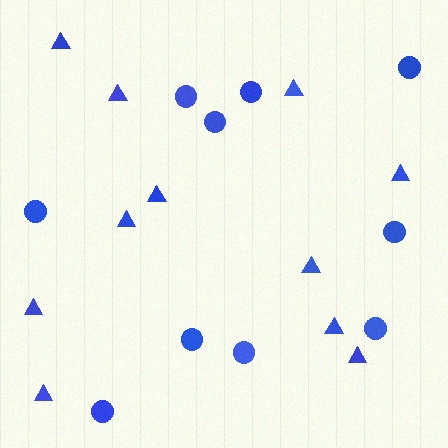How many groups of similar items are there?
There are 2 groups: one group of circles (10) and one group of triangles (11).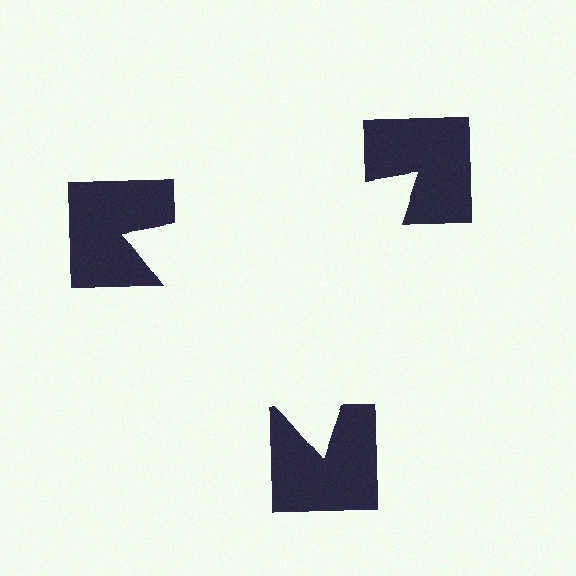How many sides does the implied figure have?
3 sides.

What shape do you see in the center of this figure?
An illusory triangle — its edges are inferred from the aligned wedge cuts in the notched squares, not physically drawn.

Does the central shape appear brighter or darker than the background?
It typically appears slightly brighter than the background, even though no actual brightness change is drawn.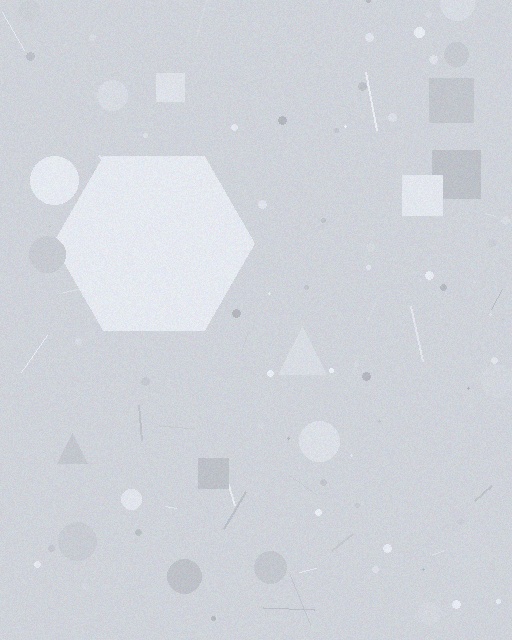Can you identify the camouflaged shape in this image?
The camouflaged shape is a hexagon.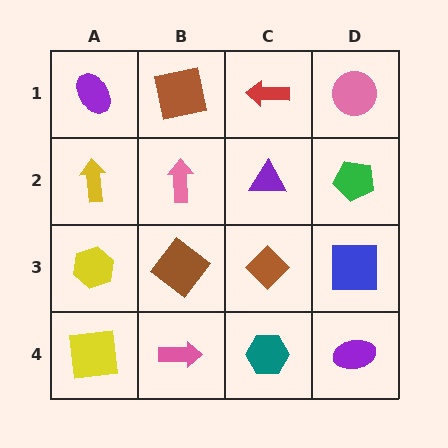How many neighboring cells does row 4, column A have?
2.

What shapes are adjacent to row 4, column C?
A brown diamond (row 3, column C), a pink arrow (row 4, column B), a purple ellipse (row 4, column D).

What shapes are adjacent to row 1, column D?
A green pentagon (row 2, column D), a red arrow (row 1, column C).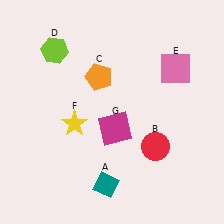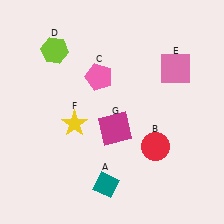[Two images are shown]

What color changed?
The pentagon (C) changed from orange in Image 1 to pink in Image 2.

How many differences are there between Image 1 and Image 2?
There is 1 difference between the two images.